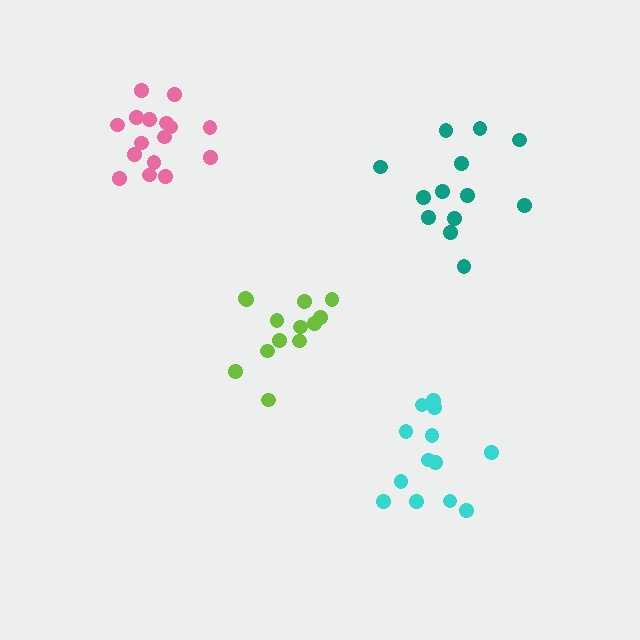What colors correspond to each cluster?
The clusters are colored: lime, teal, cyan, pink.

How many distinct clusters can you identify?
There are 4 distinct clusters.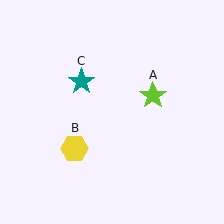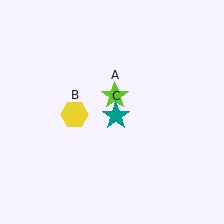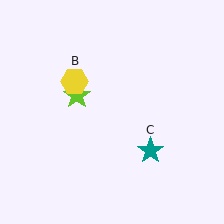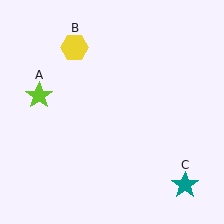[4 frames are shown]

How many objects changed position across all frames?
3 objects changed position: lime star (object A), yellow hexagon (object B), teal star (object C).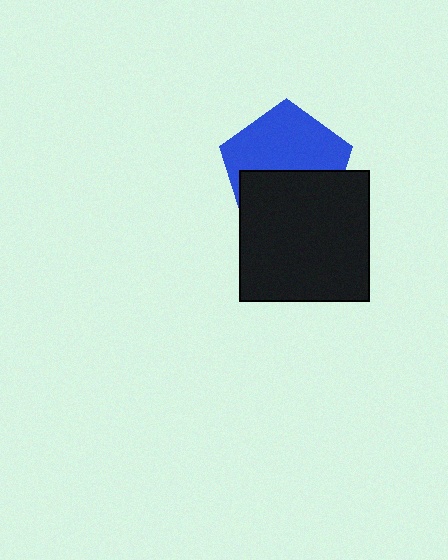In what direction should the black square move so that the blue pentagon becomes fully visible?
The black square should move down. That is the shortest direction to clear the overlap and leave the blue pentagon fully visible.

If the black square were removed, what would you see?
You would see the complete blue pentagon.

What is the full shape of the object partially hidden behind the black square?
The partially hidden object is a blue pentagon.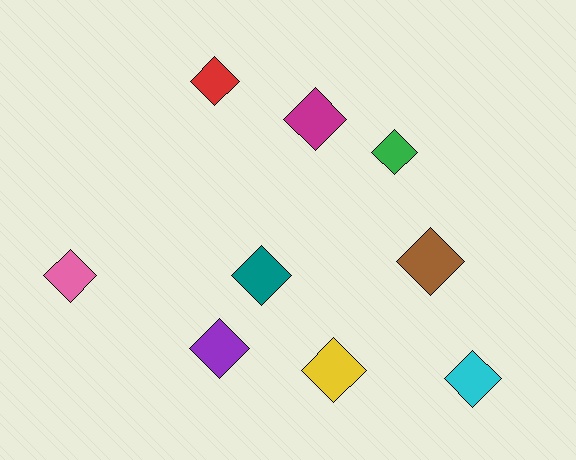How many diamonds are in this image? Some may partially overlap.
There are 9 diamonds.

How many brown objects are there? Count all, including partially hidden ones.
There is 1 brown object.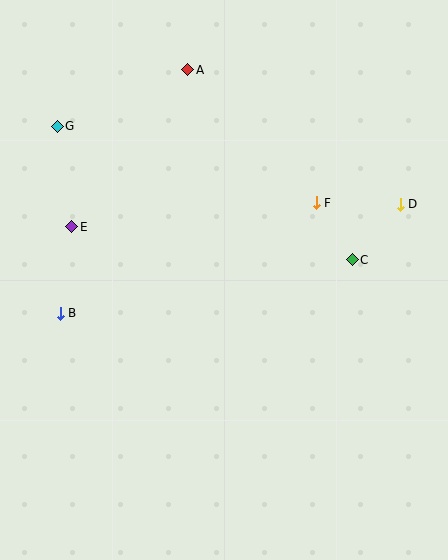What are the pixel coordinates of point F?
Point F is at (316, 203).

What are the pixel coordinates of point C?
Point C is at (352, 260).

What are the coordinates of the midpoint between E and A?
The midpoint between E and A is at (130, 148).